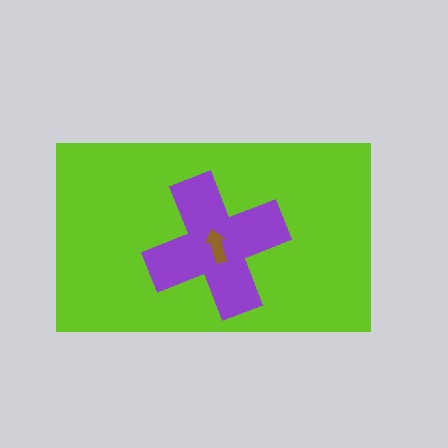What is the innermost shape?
The brown arrow.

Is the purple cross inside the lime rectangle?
Yes.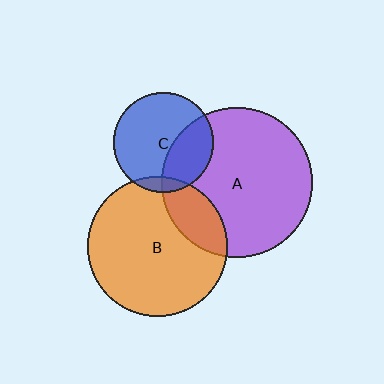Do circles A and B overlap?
Yes.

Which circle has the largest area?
Circle A (purple).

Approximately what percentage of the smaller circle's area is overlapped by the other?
Approximately 20%.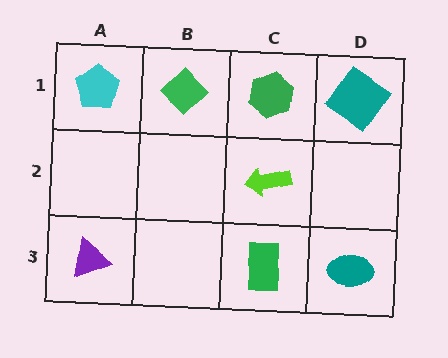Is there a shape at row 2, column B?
No, that cell is empty.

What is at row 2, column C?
A lime arrow.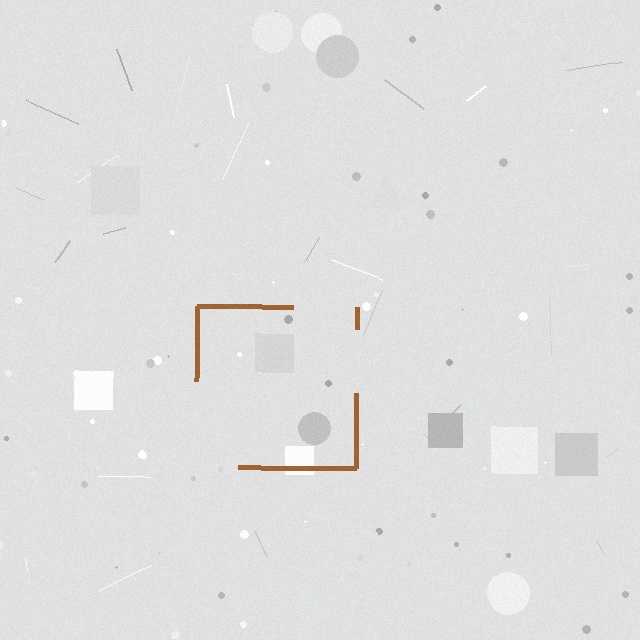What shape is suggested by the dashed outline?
The dashed outline suggests a square.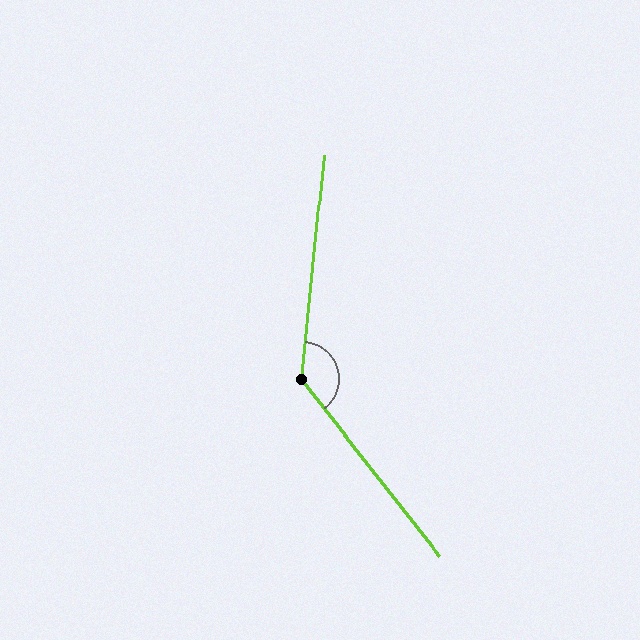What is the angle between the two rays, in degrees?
Approximately 136 degrees.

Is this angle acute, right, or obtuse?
It is obtuse.